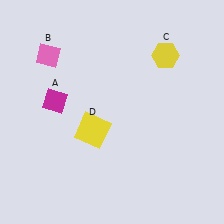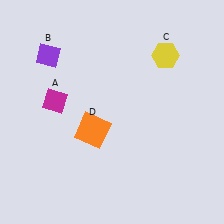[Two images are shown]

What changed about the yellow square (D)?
In Image 1, D is yellow. In Image 2, it changed to orange.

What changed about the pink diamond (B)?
In Image 1, B is pink. In Image 2, it changed to purple.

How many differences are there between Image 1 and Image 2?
There are 2 differences between the two images.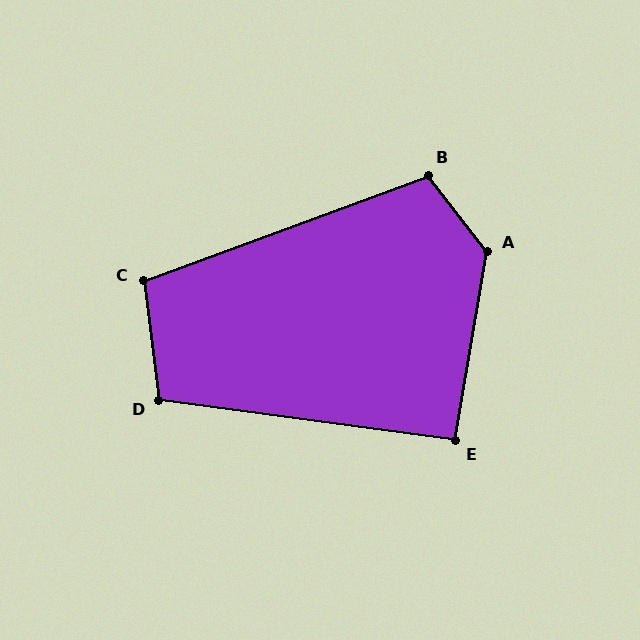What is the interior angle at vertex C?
Approximately 103 degrees (obtuse).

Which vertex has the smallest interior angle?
E, at approximately 92 degrees.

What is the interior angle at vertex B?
Approximately 107 degrees (obtuse).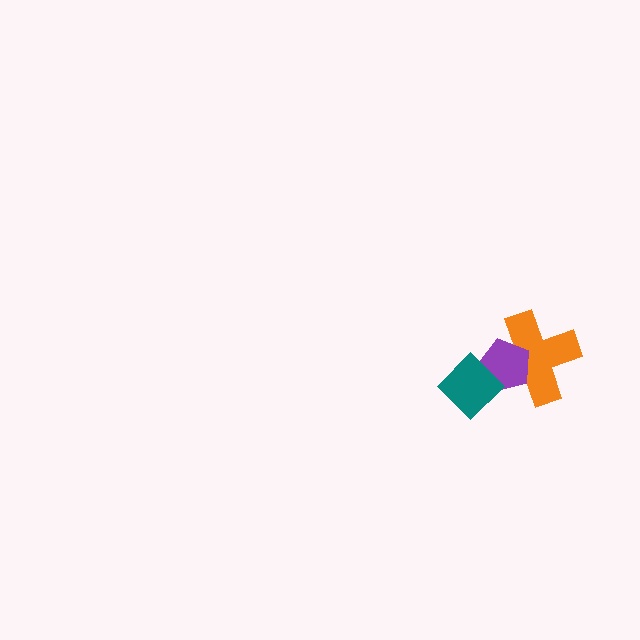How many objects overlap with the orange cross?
2 objects overlap with the orange cross.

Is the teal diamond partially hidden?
No, no other shape covers it.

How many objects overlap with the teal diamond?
2 objects overlap with the teal diamond.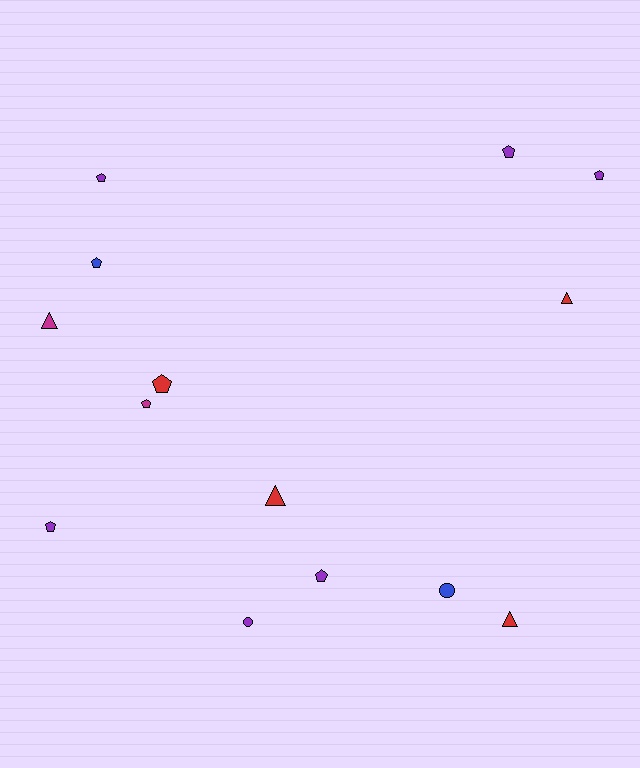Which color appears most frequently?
Purple, with 6 objects.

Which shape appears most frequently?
Pentagon, with 8 objects.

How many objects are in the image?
There are 14 objects.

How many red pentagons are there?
There is 1 red pentagon.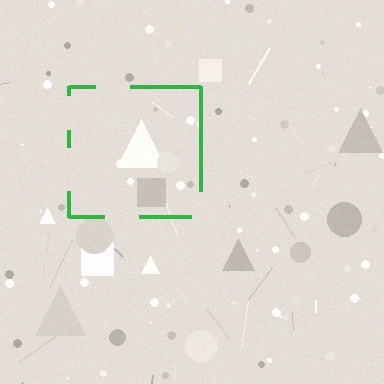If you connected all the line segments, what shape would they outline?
They would outline a square.